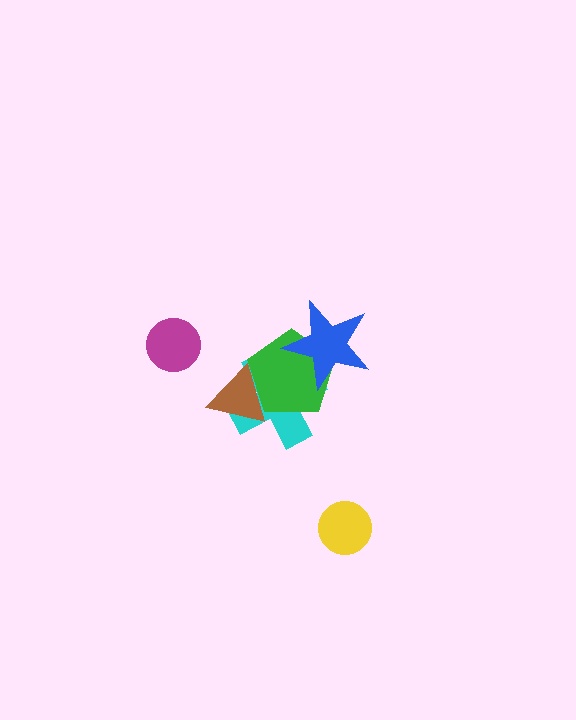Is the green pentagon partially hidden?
Yes, it is partially covered by another shape.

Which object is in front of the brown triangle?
The green pentagon is in front of the brown triangle.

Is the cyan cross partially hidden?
Yes, it is partially covered by another shape.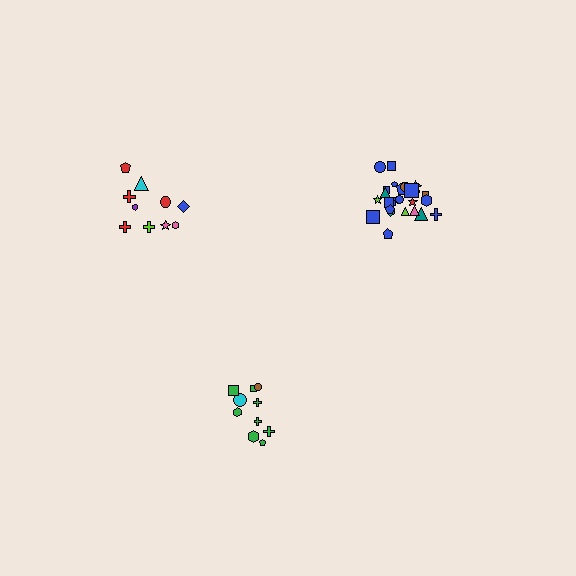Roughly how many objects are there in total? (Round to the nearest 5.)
Roughly 45 objects in total.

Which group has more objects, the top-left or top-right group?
The top-right group.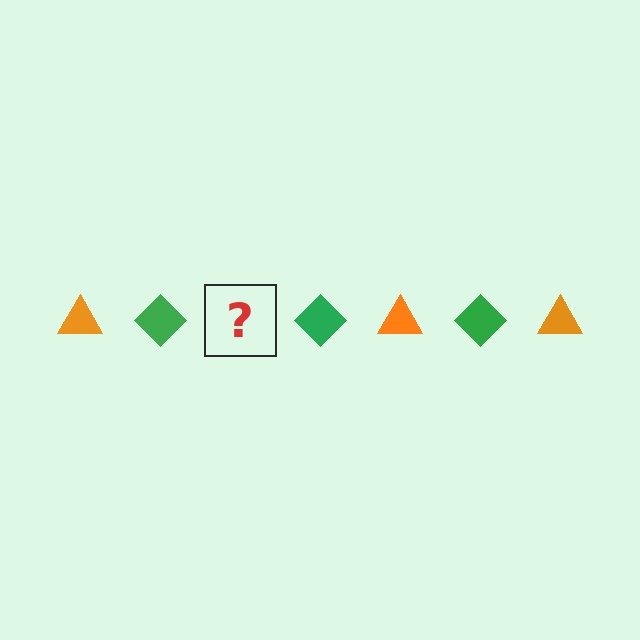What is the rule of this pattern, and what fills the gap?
The rule is that the pattern alternates between orange triangle and green diamond. The gap should be filled with an orange triangle.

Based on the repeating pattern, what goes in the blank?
The blank should be an orange triangle.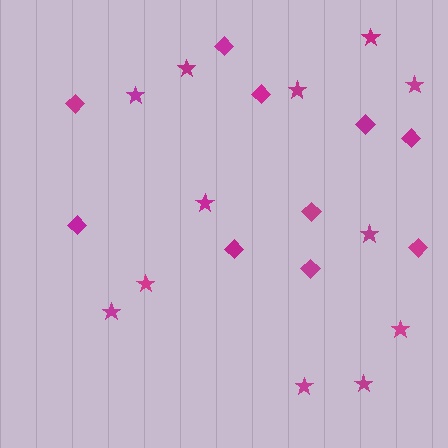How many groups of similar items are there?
There are 2 groups: one group of stars (12) and one group of diamonds (10).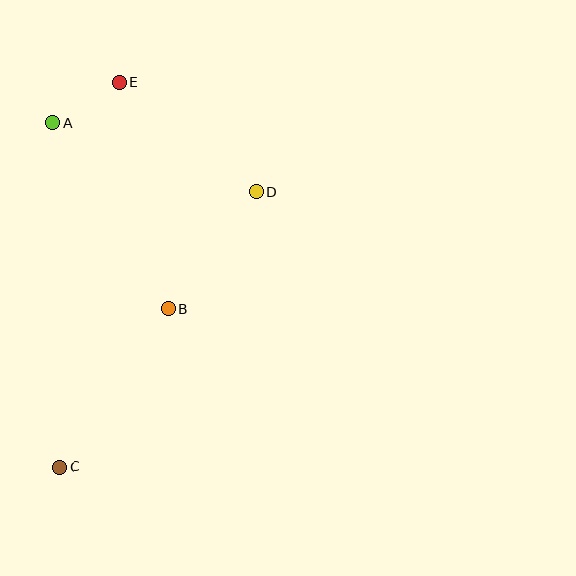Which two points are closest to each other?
Points A and E are closest to each other.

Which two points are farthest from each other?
Points C and E are farthest from each other.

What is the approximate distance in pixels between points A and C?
The distance between A and C is approximately 345 pixels.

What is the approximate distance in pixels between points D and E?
The distance between D and E is approximately 176 pixels.